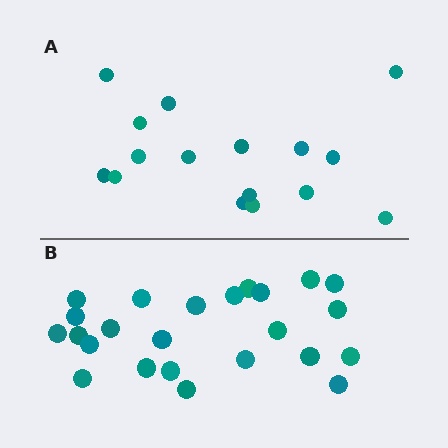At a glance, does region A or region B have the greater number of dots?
Region B (the bottom region) has more dots.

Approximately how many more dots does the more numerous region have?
Region B has roughly 8 or so more dots than region A.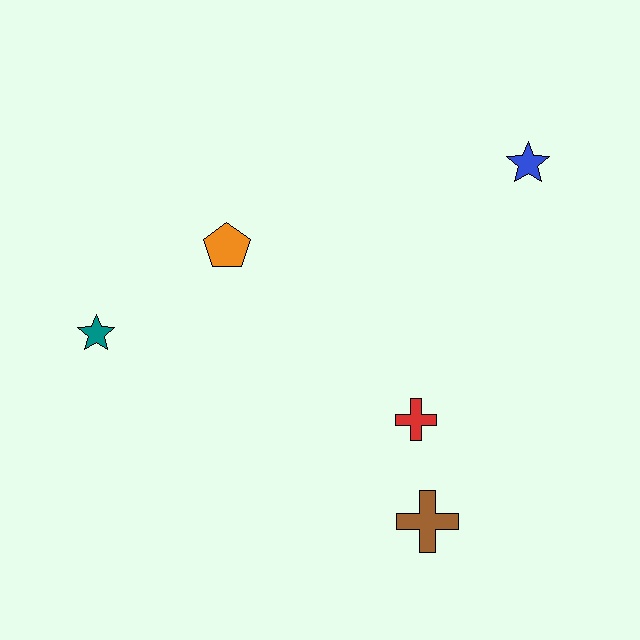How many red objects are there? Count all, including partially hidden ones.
There is 1 red object.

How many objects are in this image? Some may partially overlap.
There are 5 objects.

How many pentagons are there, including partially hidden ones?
There is 1 pentagon.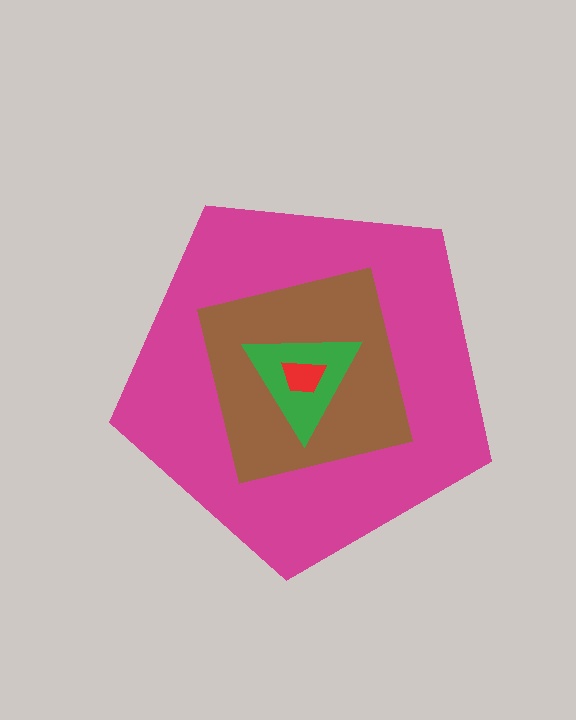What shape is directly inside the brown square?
The green triangle.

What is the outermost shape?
The magenta pentagon.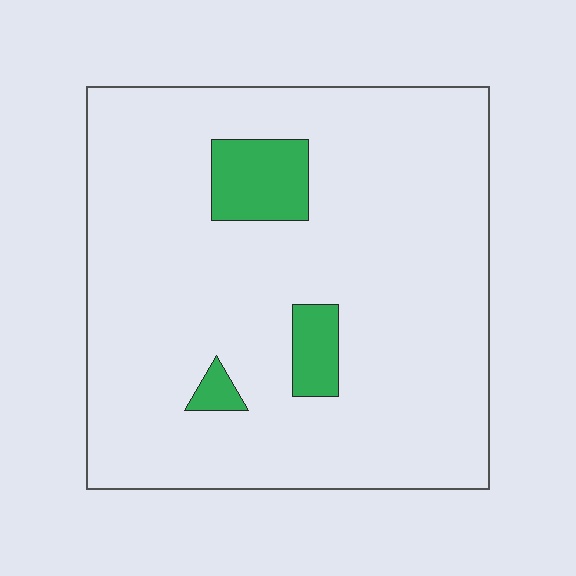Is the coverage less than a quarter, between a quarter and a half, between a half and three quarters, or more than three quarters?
Less than a quarter.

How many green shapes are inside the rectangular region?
3.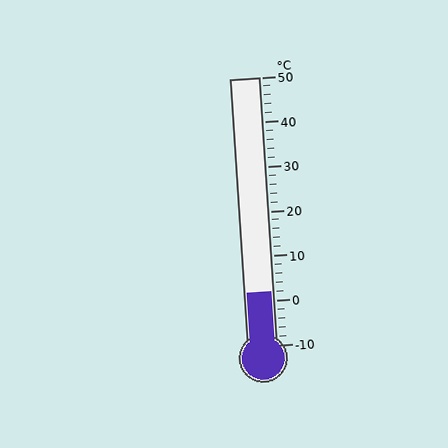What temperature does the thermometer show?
The thermometer shows approximately 2°C.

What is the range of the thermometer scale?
The thermometer scale ranges from -10°C to 50°C.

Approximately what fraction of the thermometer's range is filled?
The thermometer is filled to approximately 20% of its range.